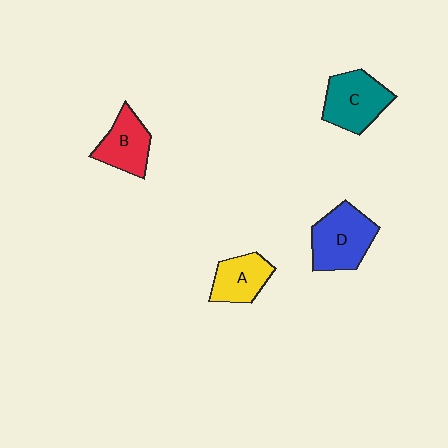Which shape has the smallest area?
Shape A (yellow).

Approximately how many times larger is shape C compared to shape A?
Approximately 1.4 times.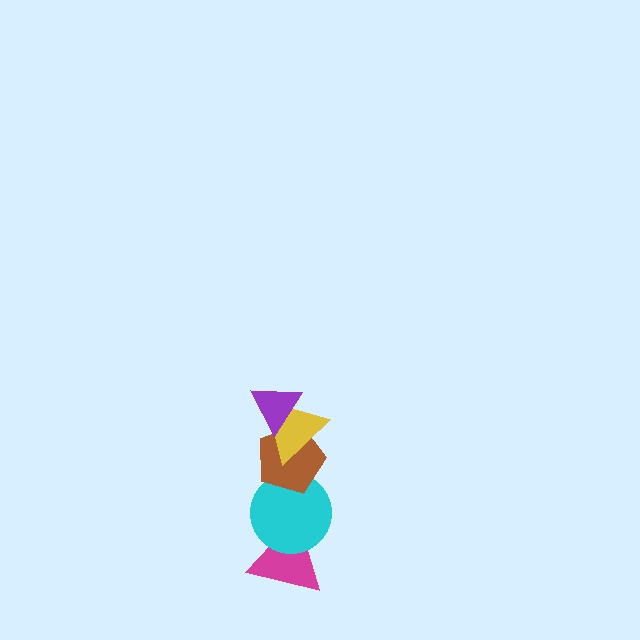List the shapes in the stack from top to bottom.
From top to bottom: the purple triangle, the yellow triangle, the brown pentagon, the cyan circle, the magenta triangle.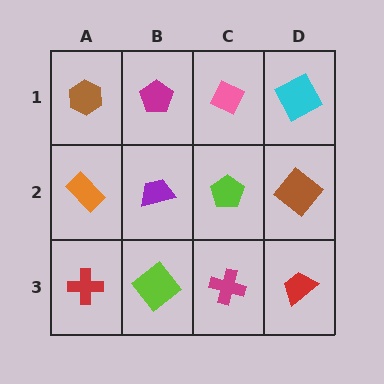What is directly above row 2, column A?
A brown hexagon.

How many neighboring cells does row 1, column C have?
3.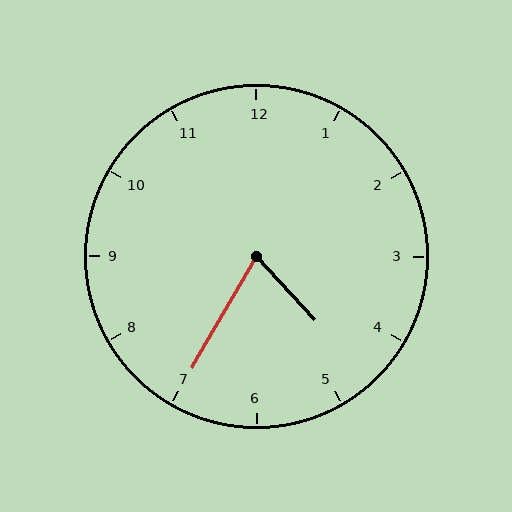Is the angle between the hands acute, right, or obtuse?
It is acute.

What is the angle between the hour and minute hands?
Approximately 72 degrees.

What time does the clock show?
4:35.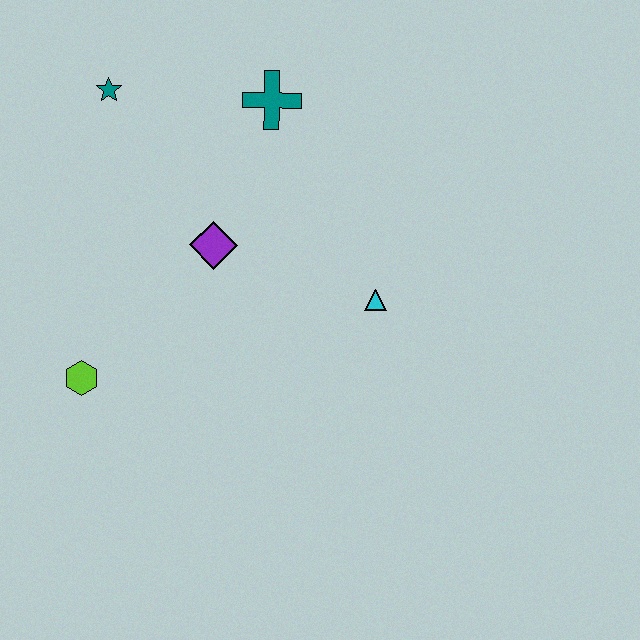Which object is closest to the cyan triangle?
The purple diamond is closest to the cyan triangle.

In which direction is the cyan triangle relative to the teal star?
The cyan triangle is to the right of the teal star.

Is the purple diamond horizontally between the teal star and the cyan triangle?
Yes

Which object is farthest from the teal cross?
The lime hexagon is farthest from the teal cross.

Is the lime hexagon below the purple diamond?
Yes